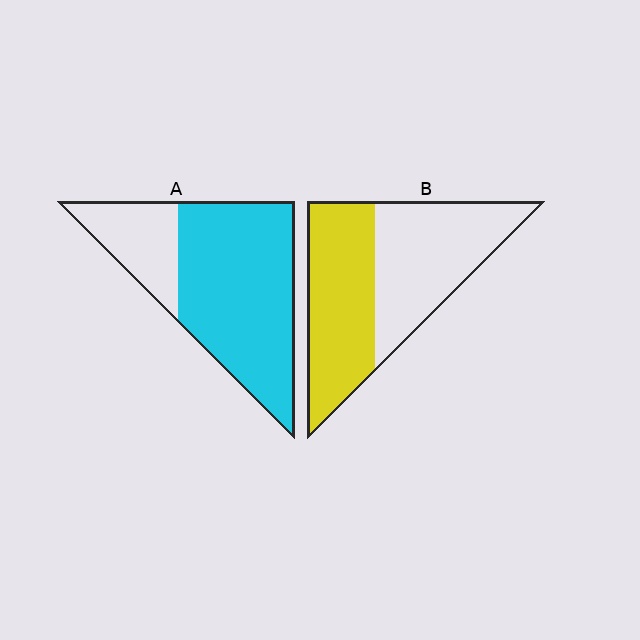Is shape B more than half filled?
Roughly half.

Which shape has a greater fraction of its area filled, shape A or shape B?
Shape A.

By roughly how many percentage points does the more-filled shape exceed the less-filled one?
By roughly 25 percentage points (A over B).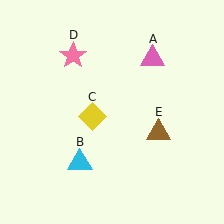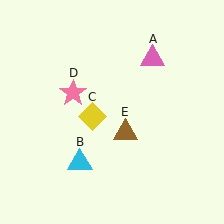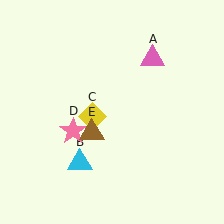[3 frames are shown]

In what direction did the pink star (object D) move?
The pink star (object D) moved down.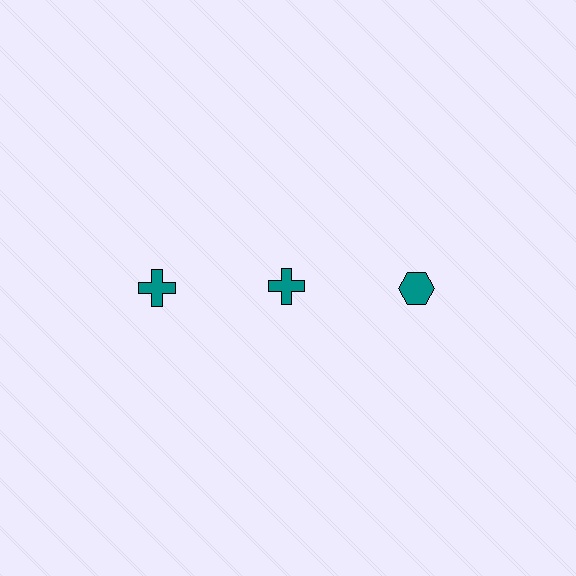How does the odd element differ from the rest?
It has a different shape: hexagon instead of cross.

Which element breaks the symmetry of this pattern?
The teal hexagon in the top row, center column breaks the symmetry. All other shapes are teal crosses.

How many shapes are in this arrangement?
There are 3 shapes arranged in a grid pattern.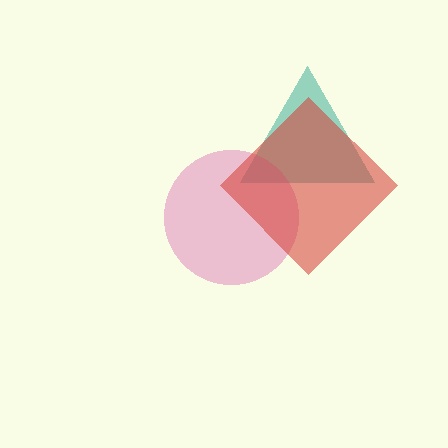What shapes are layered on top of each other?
The layered shapes are: a teal triangle, a pink circle, a red diamond.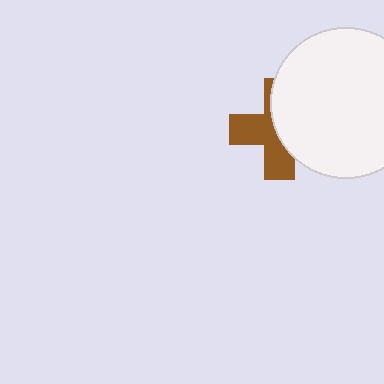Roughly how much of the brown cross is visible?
About half of it is visible (roughly 49%).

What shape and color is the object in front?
The object in front is a white circle.